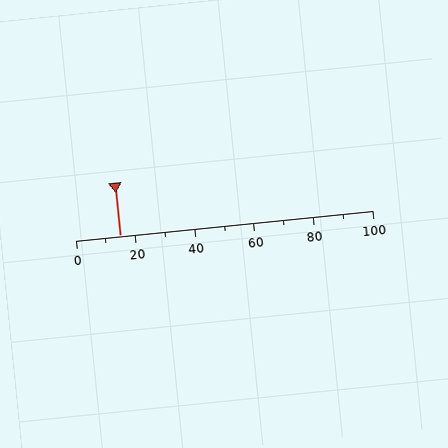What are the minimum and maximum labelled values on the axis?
The axis runs from 0 to 100.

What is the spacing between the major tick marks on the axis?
The major ticks are spaced 20 apart.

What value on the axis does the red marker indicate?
The marker indicates approximately 15.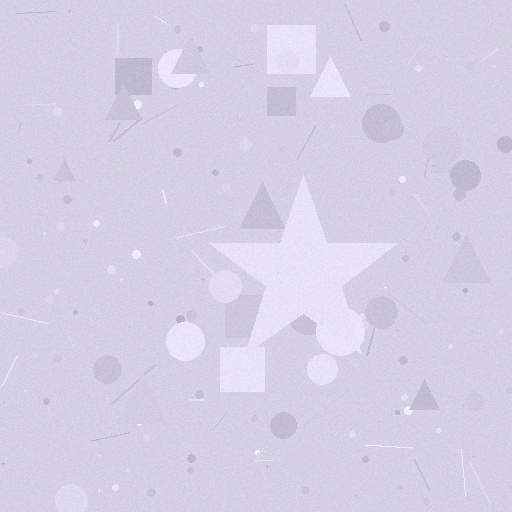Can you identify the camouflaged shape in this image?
The camouflaged shape is a star.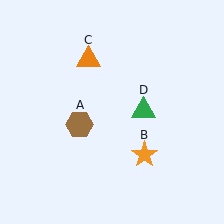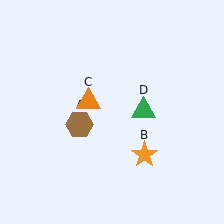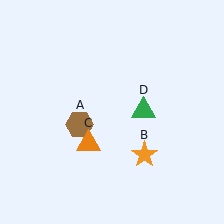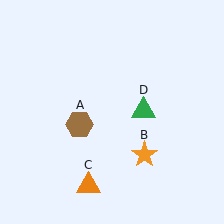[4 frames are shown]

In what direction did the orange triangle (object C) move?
The orange triangle (object C) moved down.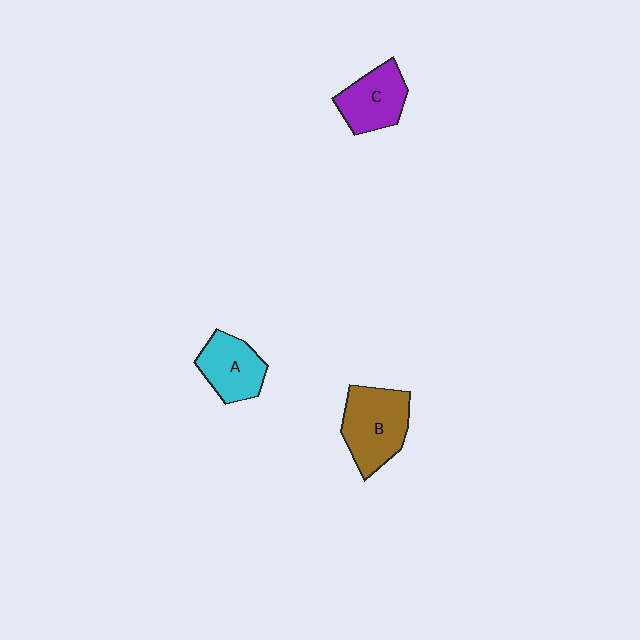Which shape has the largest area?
Shape B (brown).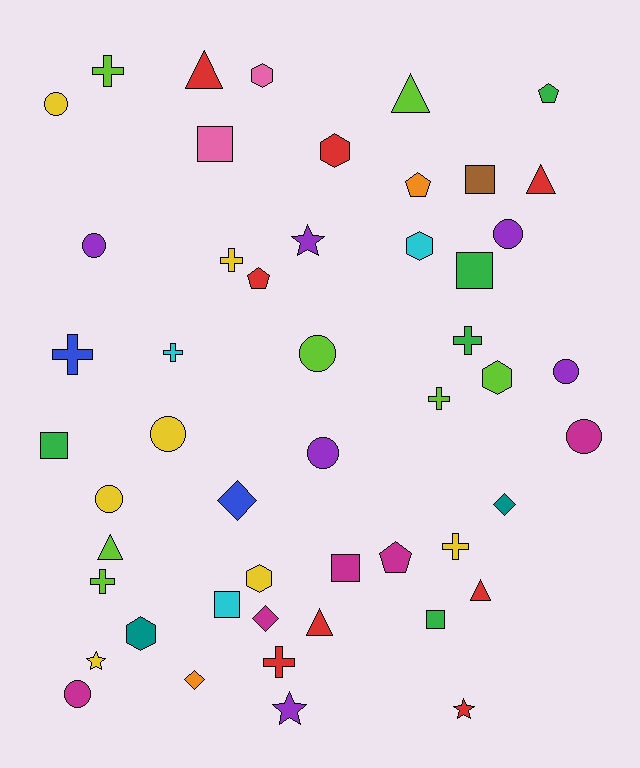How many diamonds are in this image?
There are 4 diamonds.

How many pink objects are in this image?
There are 2 pink objects.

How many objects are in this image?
There are 50 objects.